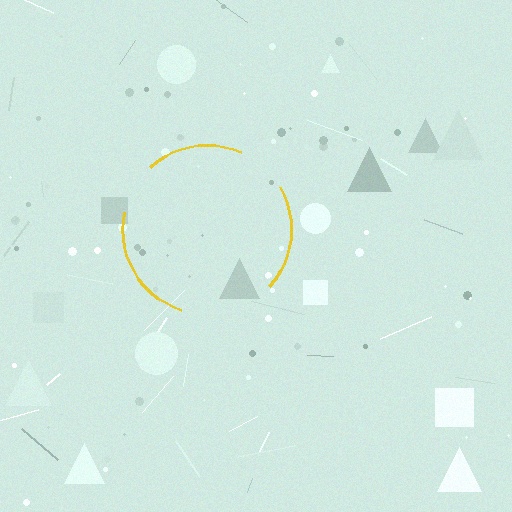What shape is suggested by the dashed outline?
The dashed outline suggests a circle.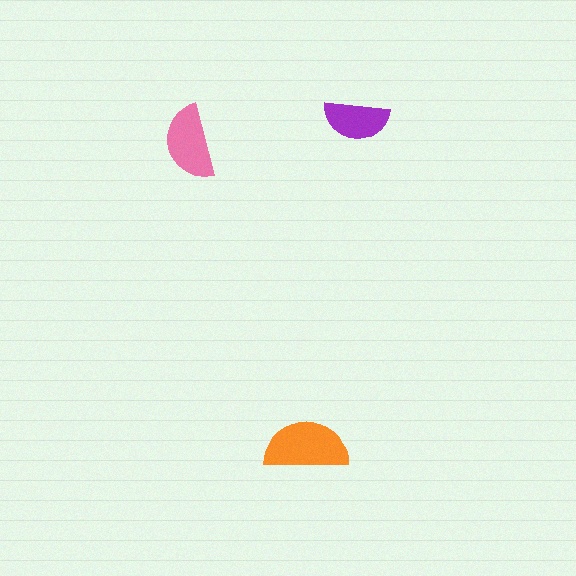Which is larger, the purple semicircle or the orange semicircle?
The orange one.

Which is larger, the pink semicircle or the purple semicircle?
The pink one.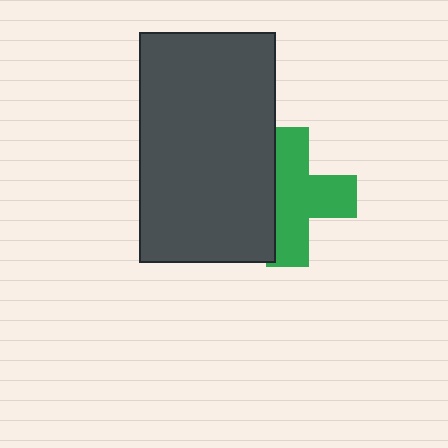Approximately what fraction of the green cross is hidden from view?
Roughly 33% of the green cross is hidden behind the dark gray rectangle.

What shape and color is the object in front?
The object in front is a dark gray rectangle.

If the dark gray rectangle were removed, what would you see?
You would see the complete green cross.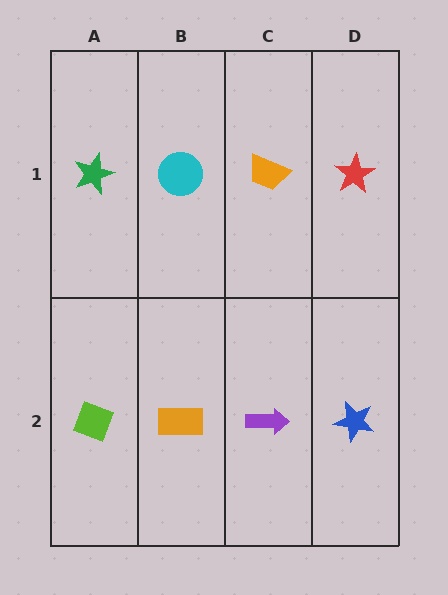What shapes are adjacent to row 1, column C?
A purple arrow (row 2, column C), a cyan circle (row 1, column B), a red star (row 1, column D).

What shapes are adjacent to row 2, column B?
A cyan circle (row 1, column B), a lime diamond (row 2, column A), a purple arrow (row 2, column C).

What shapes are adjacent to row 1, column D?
A blue star (row 2, column D), an orange trapezoid (row 1, column C).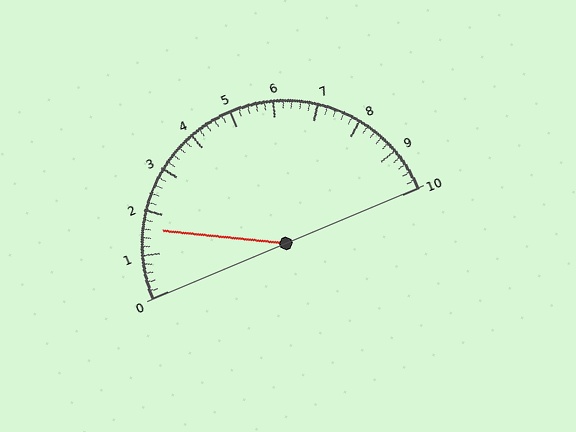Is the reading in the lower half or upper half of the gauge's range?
The reading is in the lower half of the range (0 to 10).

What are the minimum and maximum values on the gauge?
The gauge ranges from 0 to 10.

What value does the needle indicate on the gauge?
The needle indicates approximately 1.6.